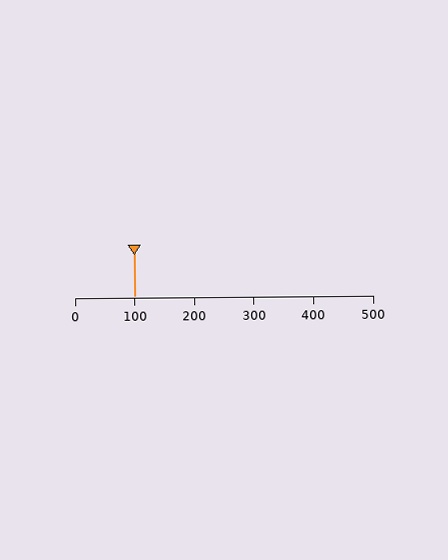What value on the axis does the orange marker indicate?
The marker indicates approximately 100.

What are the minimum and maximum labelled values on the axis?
The axis runs from 0 to 500.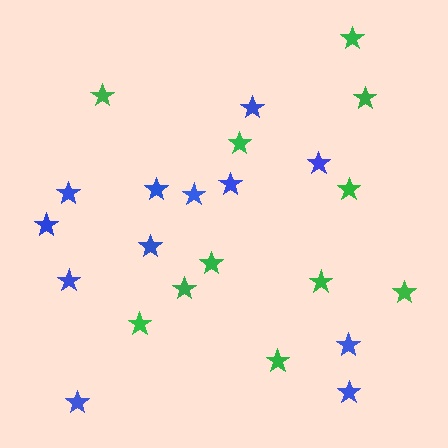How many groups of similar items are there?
There are 2 groups: one group of green stars (11) and one group of blue stars (12).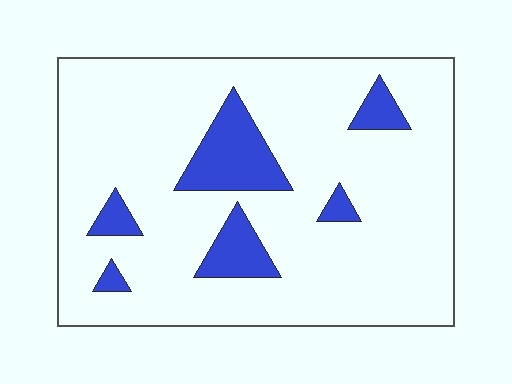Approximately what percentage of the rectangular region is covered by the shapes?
Approximately 15%.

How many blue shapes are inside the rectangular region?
6.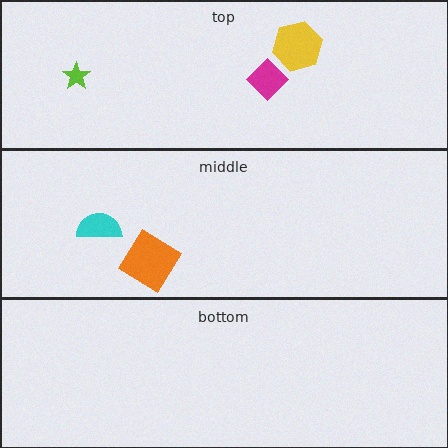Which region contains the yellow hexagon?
The top region.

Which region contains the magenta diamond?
The top region.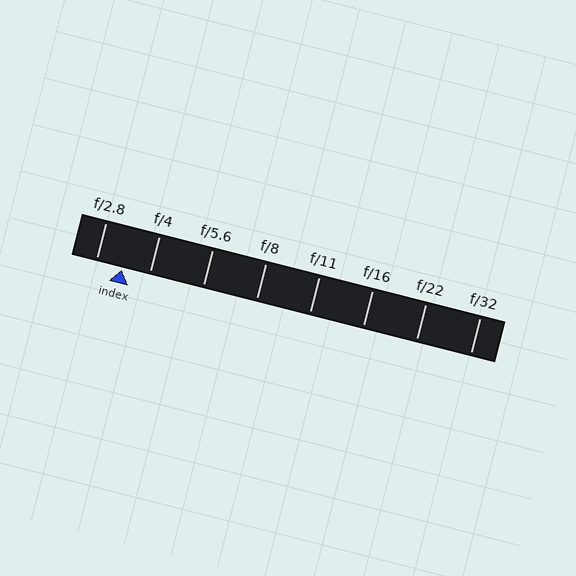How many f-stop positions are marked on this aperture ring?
There are 8 f-stop positions marked.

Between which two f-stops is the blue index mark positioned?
The index mark is between f/2.8 and f/4.